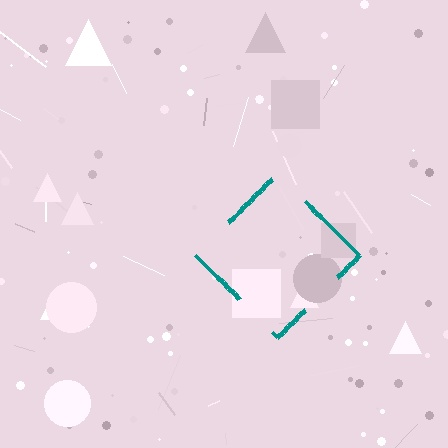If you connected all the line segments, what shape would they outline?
They would outline a diamond.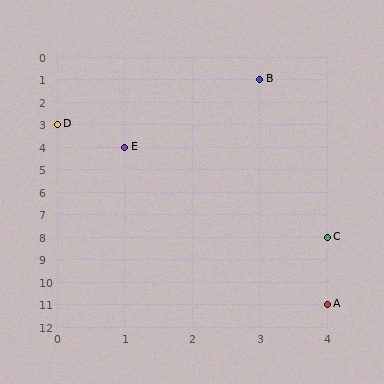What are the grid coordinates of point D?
Point D is at grid coordinates (0, 3).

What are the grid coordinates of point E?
Point E is at grid coordinates (1, 4).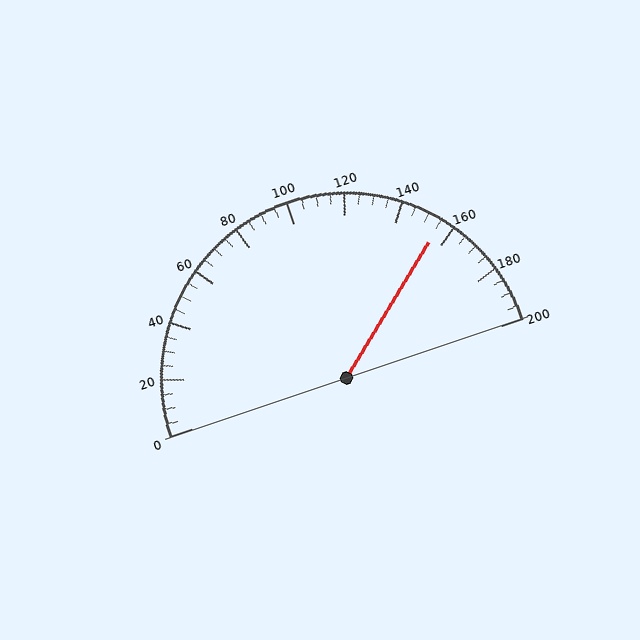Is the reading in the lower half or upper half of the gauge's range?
The reading is in the upper half of the range (0 to 200).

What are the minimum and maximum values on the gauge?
The gauge ranges from 0 to 200.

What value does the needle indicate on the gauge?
The needle indicates approximately 155.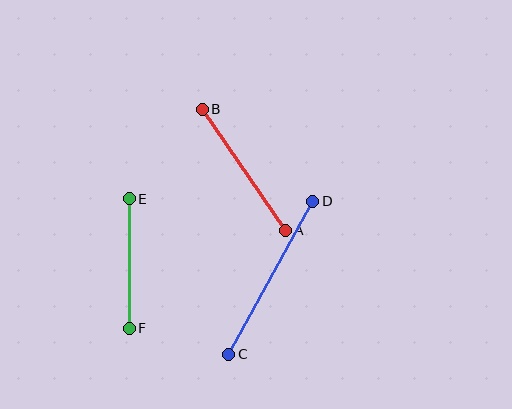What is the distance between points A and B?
The distance is approximately 147 pixels.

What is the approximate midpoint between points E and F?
The midpoint is at approximately (129, 263) pixels.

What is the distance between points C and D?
The distance is approximately 174 pixels.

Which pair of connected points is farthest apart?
Points C and D are farthest apart.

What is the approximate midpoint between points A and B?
The midpoint is at approximately (244, 170) pixels.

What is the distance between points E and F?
The distance is approximately 130 pixels.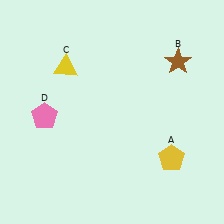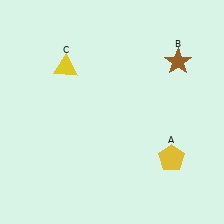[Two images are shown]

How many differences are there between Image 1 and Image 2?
There is 1 difference between the two images.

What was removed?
The pink pentagon (D) was removed in Image 2.